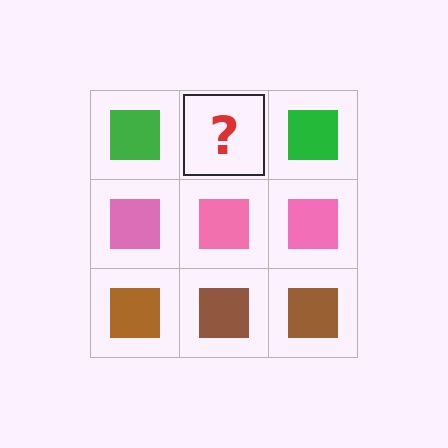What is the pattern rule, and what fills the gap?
The rule is that each row has a consistent color. The gap should be filled with a green square.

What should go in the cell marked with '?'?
The missing cell should contain a green square.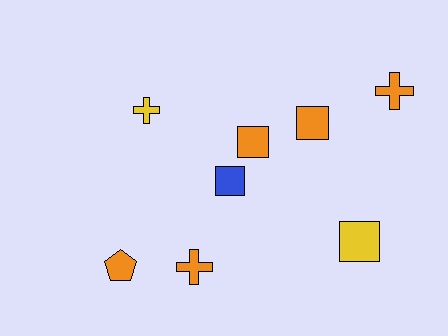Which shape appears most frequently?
Square, with 4 objects.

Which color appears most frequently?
Orange, with 5 objects.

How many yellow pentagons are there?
There are no yellow pentagons.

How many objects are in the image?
There are 8 objects.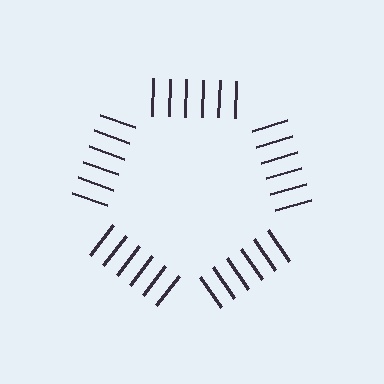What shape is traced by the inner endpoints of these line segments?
An illusory pentagon — the line segments terminate on its edges but no continuous stroke is drawn.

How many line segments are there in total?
30 — 6 along each of the 5 edges.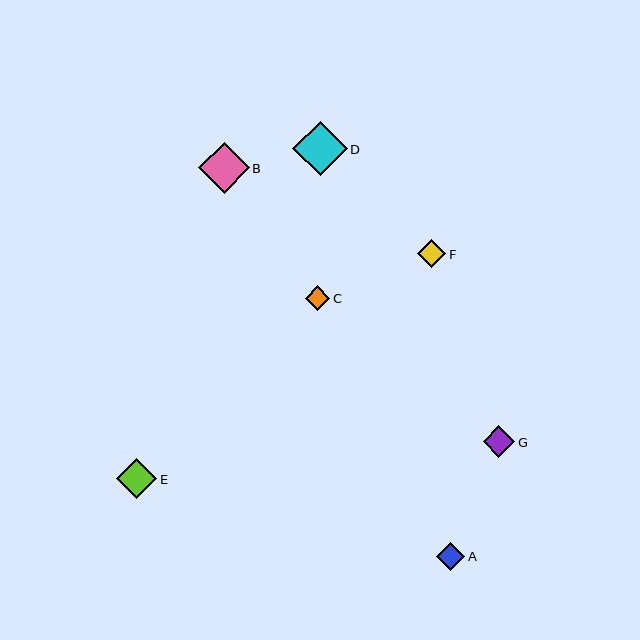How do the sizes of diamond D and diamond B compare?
Diamond D and diamond B are approximately the same size.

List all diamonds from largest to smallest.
From largest to smallest: D, B, E, G, F, A, C.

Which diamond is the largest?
Diamond D is the largest with a size of approximately 54 pixels.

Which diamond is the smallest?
Diamond C is the smallest with a size of approximately 25 pixels.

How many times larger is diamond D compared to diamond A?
Diamond D is approximately 1.9 times the size of diamond A.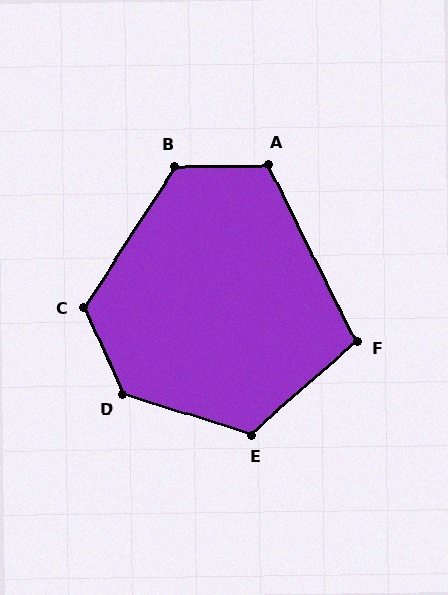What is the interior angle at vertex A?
Approximately 116 degrees (obtuse).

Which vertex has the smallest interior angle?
F, at approximately 105 degrees.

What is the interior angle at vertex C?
Approximately 123 degrees (obtuse).